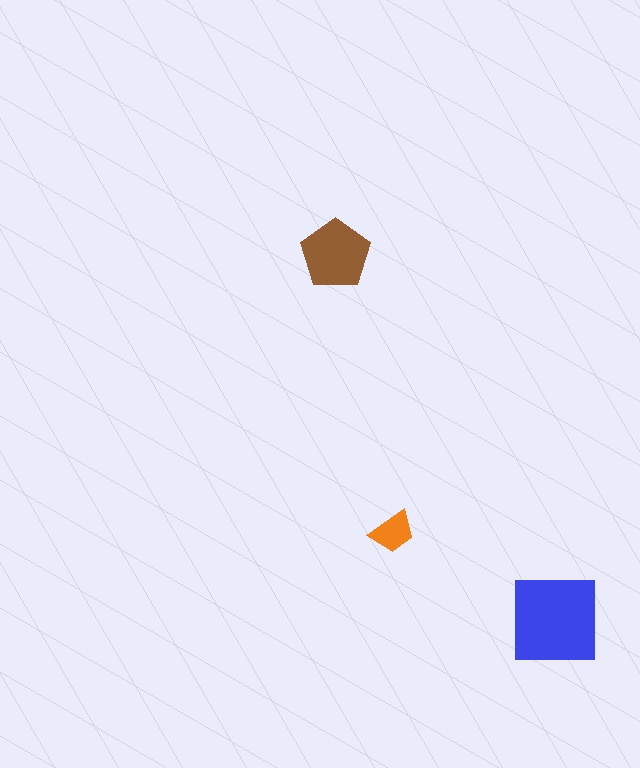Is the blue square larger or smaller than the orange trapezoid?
Larger.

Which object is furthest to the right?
The blue square is rightmost.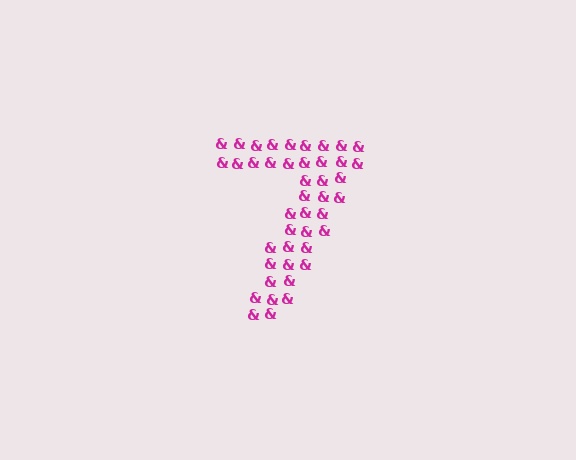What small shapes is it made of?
It is made of small ampersands.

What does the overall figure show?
The overall figure shows the digit 7.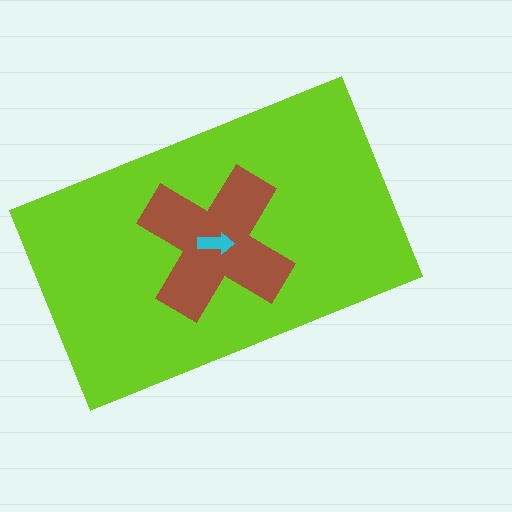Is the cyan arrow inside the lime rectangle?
Yes.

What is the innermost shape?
The cyan arrow.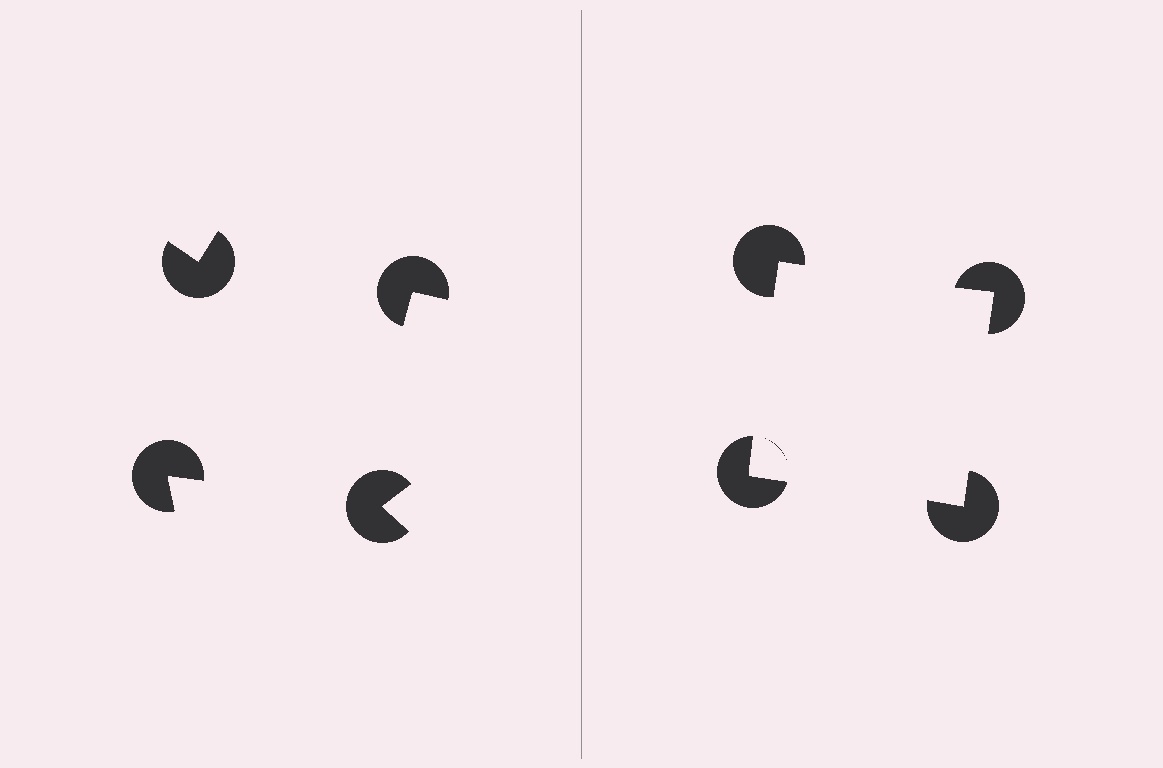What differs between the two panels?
The pac-man discs are positioned identically on both sides; only the wedge orientations differ. On the right they align to a square; on the left they are misaligned.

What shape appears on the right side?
An illusory square.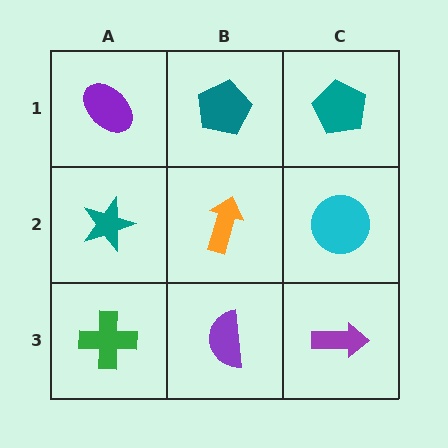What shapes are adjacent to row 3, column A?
A teal star (row 2, column A), a purple semicircle (row 3, column B).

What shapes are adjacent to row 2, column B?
A teal pentagon (row 1, column B), a purple semicircle (row 3, column B), a teal star (row 2, column A), a cyan circle (row 2, column C).